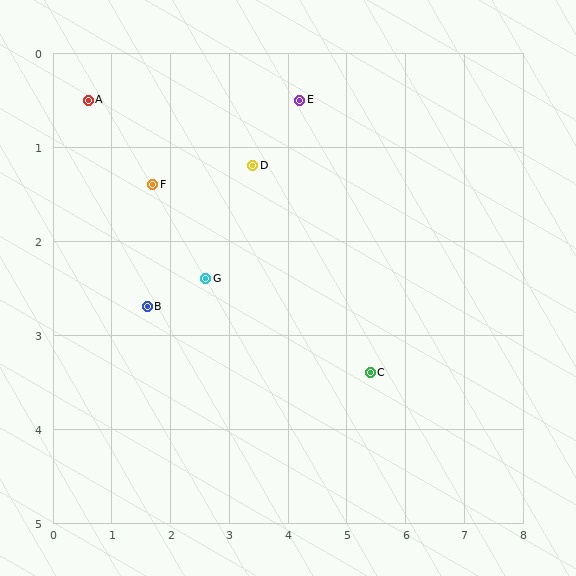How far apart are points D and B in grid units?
Points D and B are about 2.3 grid units apart.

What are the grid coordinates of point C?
Point C is at approximately (5.4, 3.4).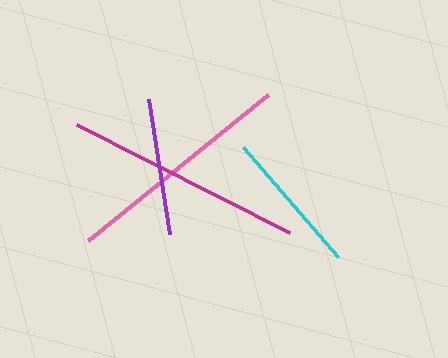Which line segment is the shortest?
The purple line is the shortest at approximately 136 pixels.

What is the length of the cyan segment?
The cyan segment is approximately 146 pixels long.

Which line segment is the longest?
The magenta line is the longest at approximately 239 pixels.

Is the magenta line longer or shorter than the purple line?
The magenta line is longer than the purple line.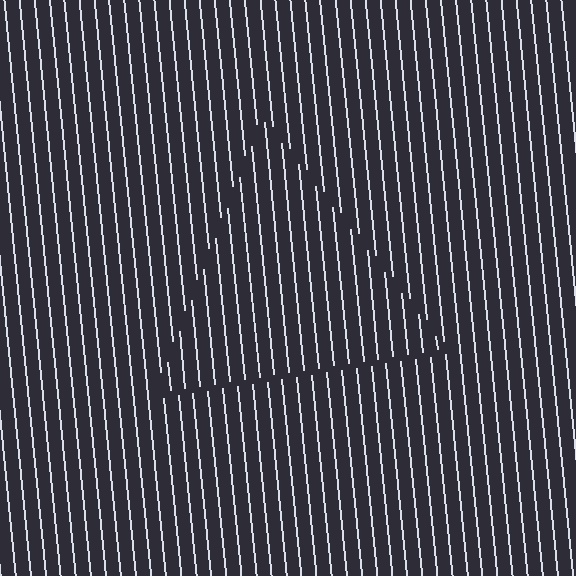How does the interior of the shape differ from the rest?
The interior of the shape contains the same grating, shifted by half a period — the contour is defined by the phase discontinuity where line-ends from the inner and outer gratings abut.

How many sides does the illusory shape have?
3 sides — the line-ends trace a triangle.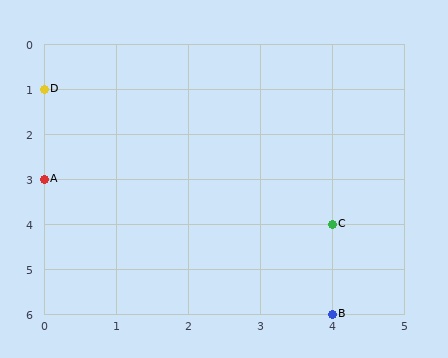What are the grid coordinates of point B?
Point B is at grid coordinates (4, 6).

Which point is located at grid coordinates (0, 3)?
Point A is at (0, 3).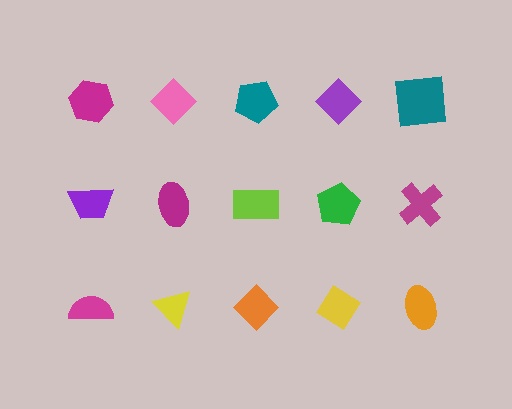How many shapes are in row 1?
5 shapes.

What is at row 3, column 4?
A yellow diamond.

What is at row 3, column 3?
An orange diamond.